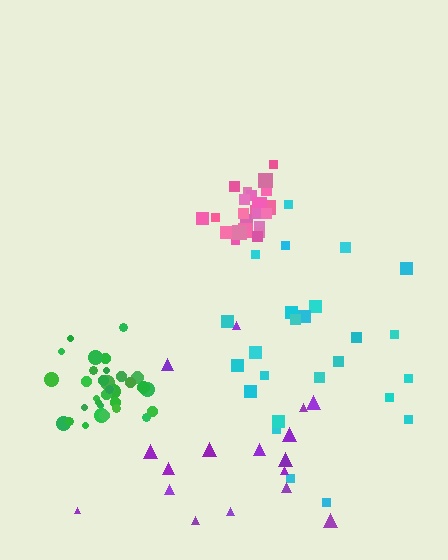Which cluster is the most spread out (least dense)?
Purple.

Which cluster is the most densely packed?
Pink.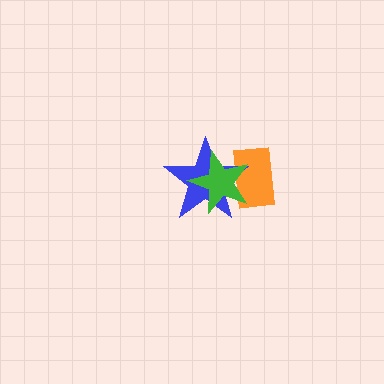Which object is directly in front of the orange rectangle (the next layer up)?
The blue star is directly in front of the orange rectangle.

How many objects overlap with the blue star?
2 objects overlap with the blue star.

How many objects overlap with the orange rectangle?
2 objects overlap with the orange rectangle.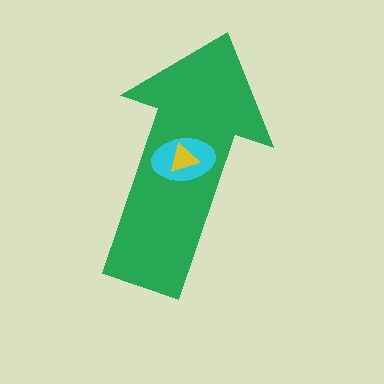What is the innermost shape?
The yellow triangle.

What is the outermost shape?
The green arrow.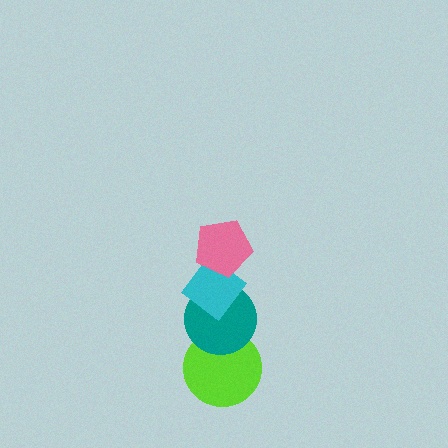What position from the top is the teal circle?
The teal circle is 3rd from the top.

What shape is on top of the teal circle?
The cyan diamond is on top of the teal circle.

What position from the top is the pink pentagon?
The pink pentagon is 1st from the top.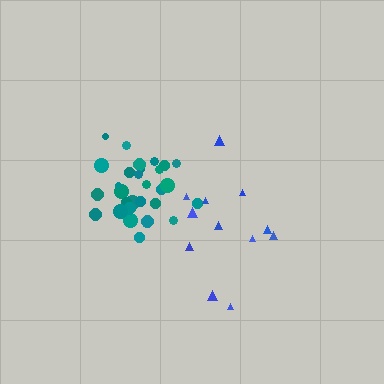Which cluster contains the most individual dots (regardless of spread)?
Teal (30).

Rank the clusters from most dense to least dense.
teal, blue.